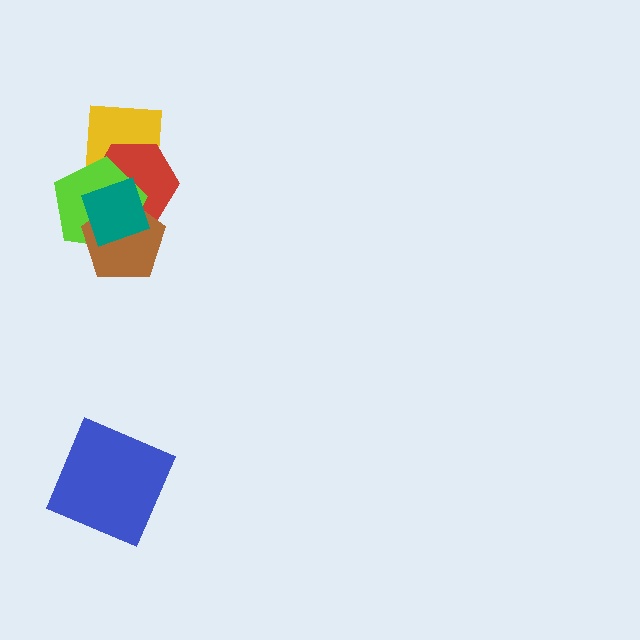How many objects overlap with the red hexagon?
4 objects overlap with the red hexagon.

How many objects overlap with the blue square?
0 objects overlap with the blue square.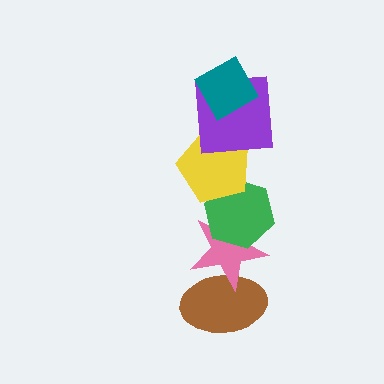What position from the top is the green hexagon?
The green hexagon is 4th from the top.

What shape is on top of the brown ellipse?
The pink star is on top of the brown ellipse.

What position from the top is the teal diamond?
The teal diamond is 1st from the top.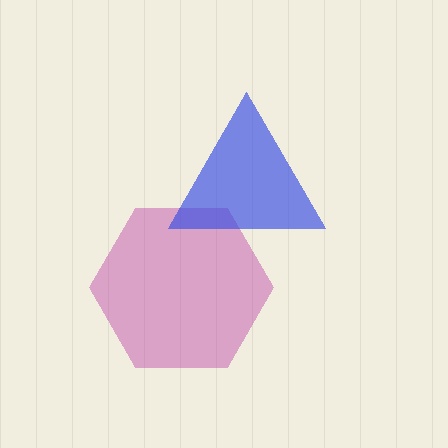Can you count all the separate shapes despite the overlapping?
Yes, there are 2 separate shapes.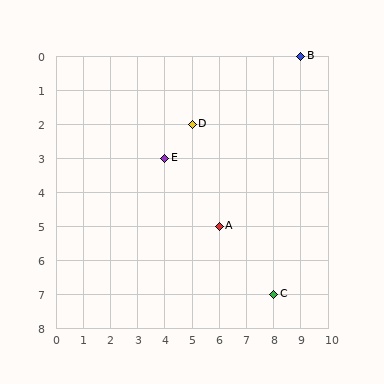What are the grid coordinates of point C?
Point C is at grid coordinates (8, 7).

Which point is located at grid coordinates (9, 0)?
Point B is at (9, 0).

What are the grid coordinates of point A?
Point A is at grid coordinates (6, 5).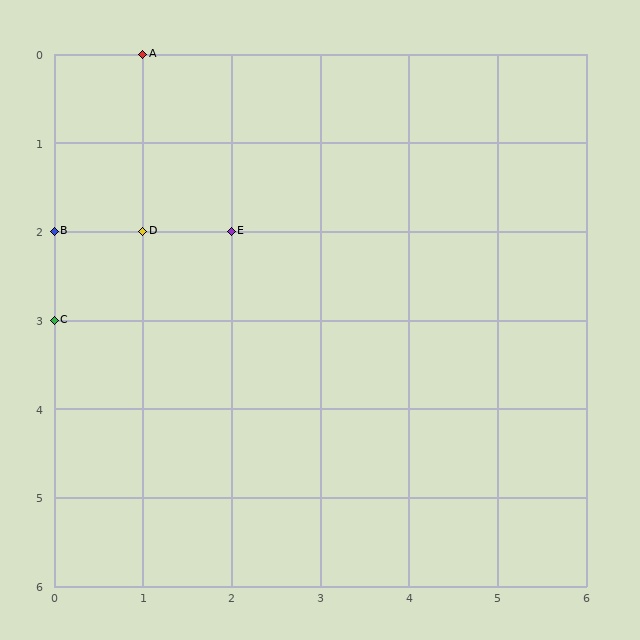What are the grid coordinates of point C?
Point C is at grid coordinates (0, 3).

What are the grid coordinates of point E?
Point E is at grid coordinates (2, 2).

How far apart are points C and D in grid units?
Points C and D are 1 column and 1 row apart (about 1.4 grid units diagonally).